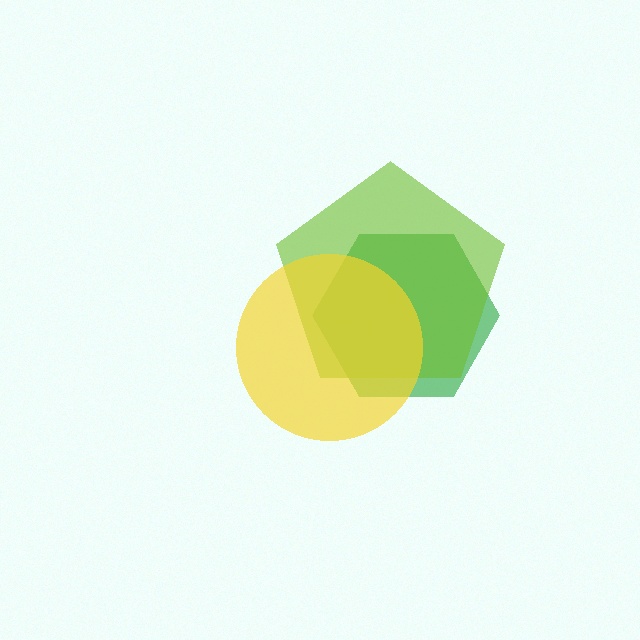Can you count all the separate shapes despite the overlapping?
Yes, there are 3 separate shapes.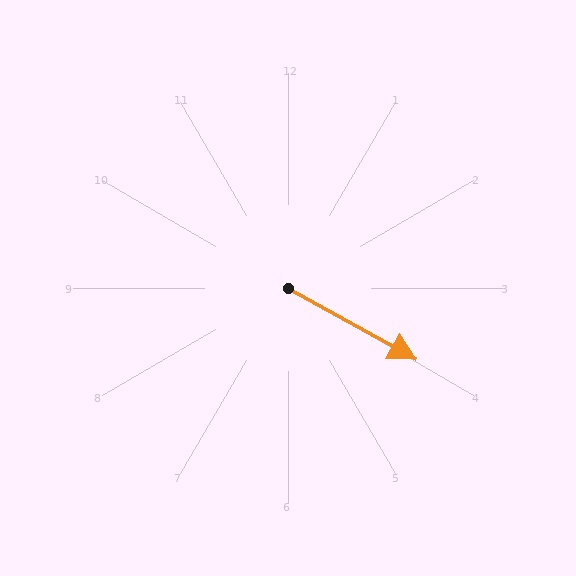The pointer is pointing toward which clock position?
Roughly 4 o'clock.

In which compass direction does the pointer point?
Southeast.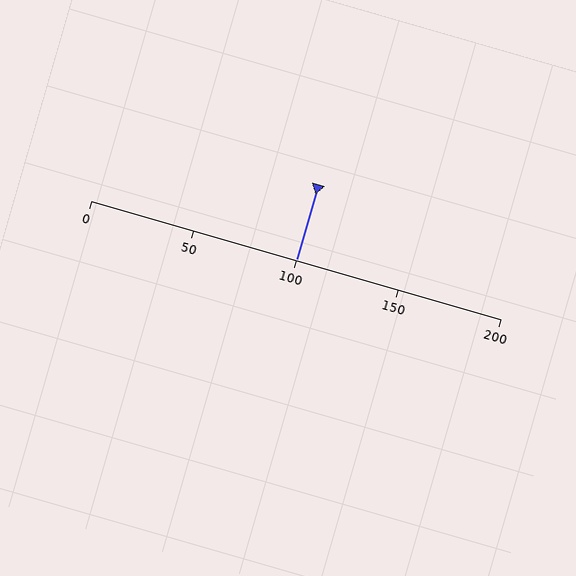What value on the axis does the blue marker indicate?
The marker indicates approximately 100.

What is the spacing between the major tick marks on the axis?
The major ticks are spaced 50 apart.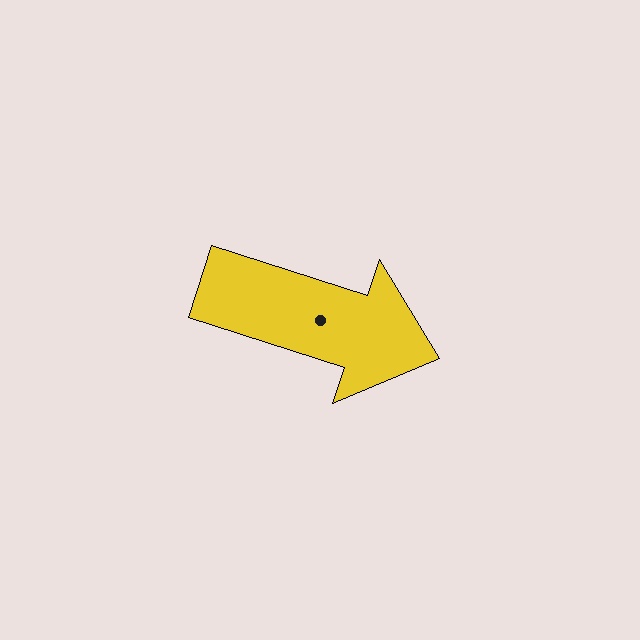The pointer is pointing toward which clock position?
Roughly 4 o'clock.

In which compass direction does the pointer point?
East.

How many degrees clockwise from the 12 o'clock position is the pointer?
Approximately 108 degrees.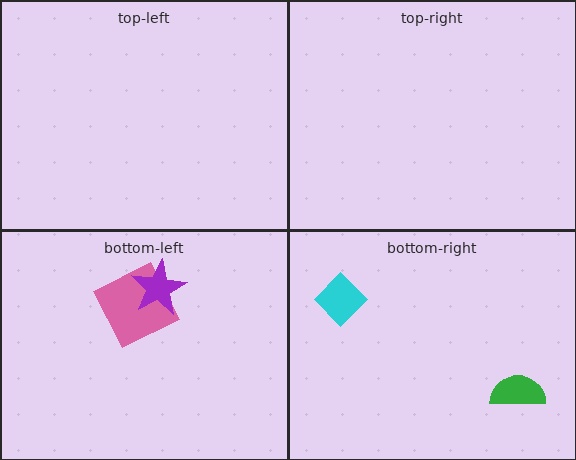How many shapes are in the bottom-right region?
2.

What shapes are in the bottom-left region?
The pink square, the purple star.